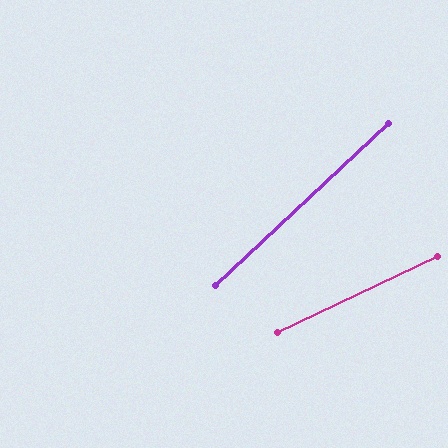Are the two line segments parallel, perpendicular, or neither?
Neither parallel nor perpendicular — they differ by about 18°.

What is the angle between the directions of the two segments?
Approximately 18 degrees.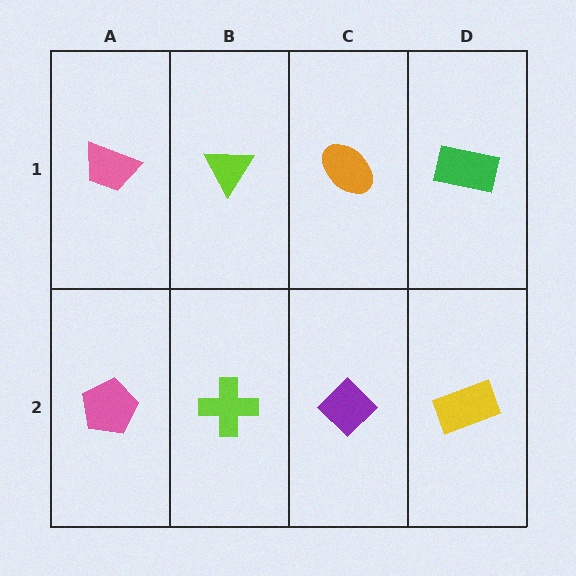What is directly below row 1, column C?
A purple diamond.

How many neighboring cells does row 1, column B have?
3.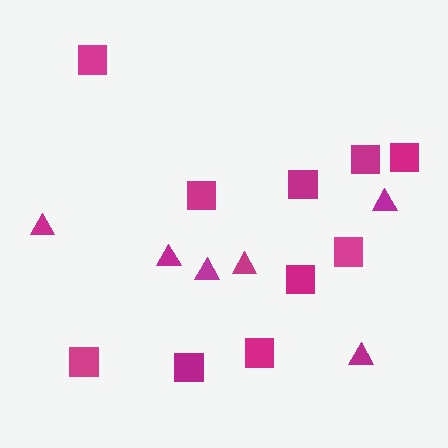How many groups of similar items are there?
There are 2 groups: one group of triangles (6) and one group of squares (10).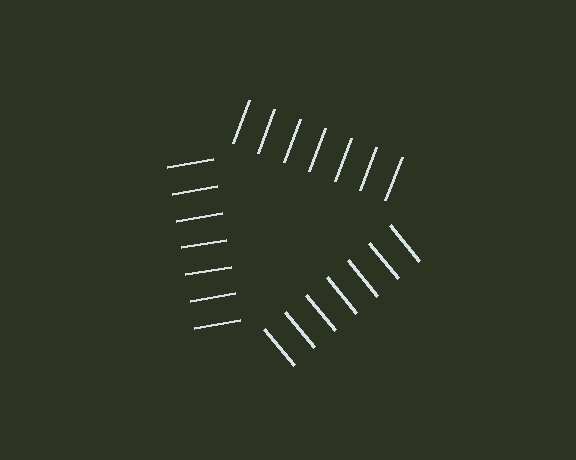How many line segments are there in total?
21 — 7 along each of the 3 edges.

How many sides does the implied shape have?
3 sides — the line-ends trace a triangle.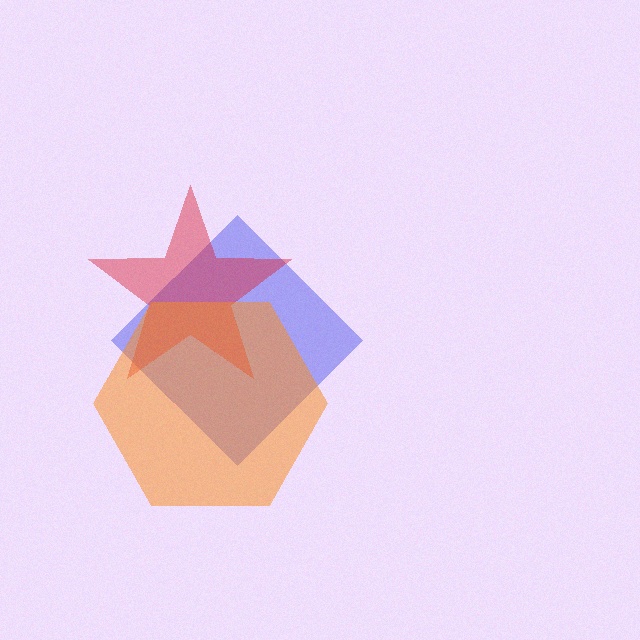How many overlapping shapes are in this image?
There are 3 overlapping shapes in the image.